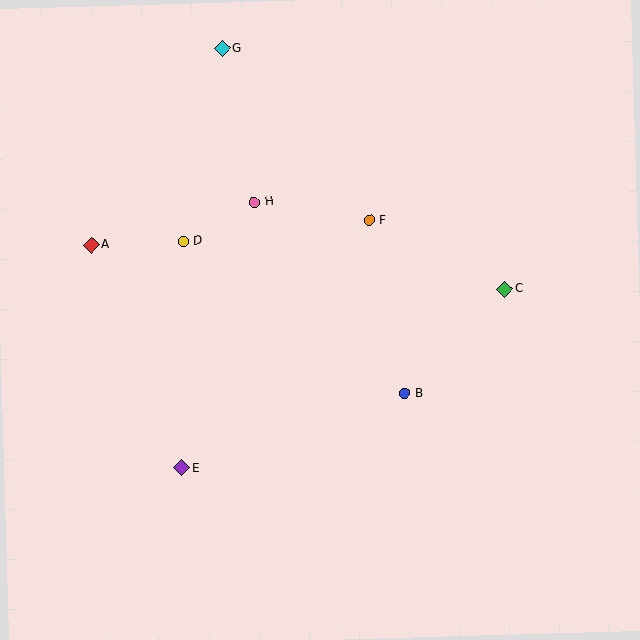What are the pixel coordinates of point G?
Point G is at (222, 48).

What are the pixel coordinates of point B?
Point B is at (405, 393).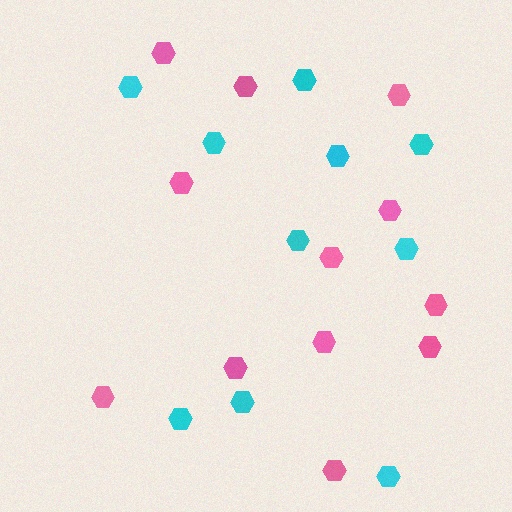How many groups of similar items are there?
There are 2 groups: one group of pink hexagons (12) and one group of cyan hexagons (10).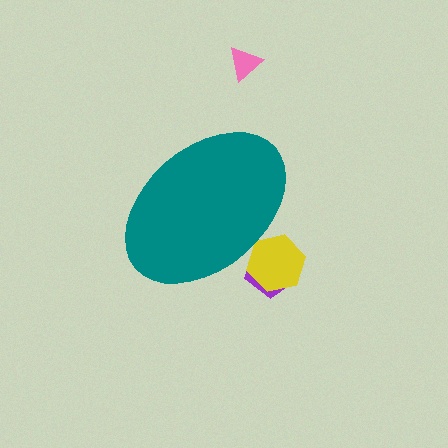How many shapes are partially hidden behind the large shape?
2 shapes are partially hidden.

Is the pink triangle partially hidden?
No, the pink triangle is fully visible.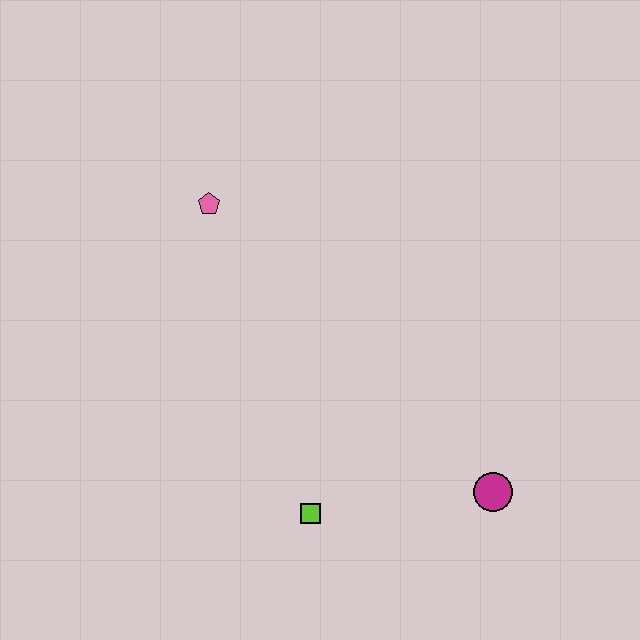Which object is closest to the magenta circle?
The lime square is closest to the magenta circle.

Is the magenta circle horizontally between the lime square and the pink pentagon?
No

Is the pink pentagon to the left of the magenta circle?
Yes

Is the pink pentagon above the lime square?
Yes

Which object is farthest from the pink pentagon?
The magenta circle is farthest from the pink pentagon.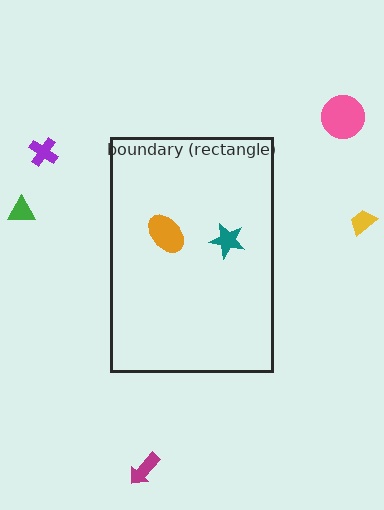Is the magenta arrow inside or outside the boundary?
Outside.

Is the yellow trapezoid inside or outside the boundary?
Outside.